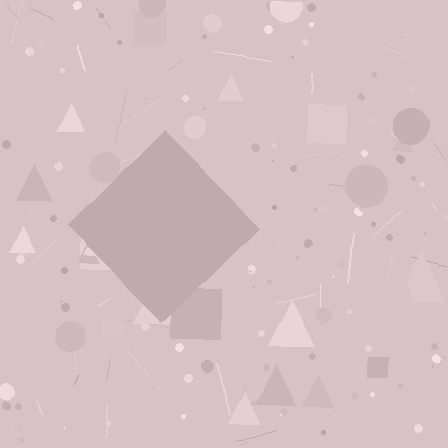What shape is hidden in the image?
A diamond is hidden in the image.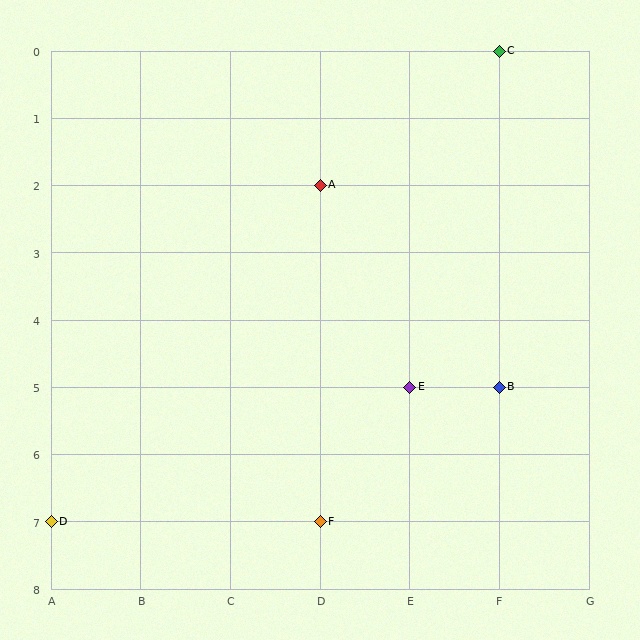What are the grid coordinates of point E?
Point E is at grid coordinates (E, 5).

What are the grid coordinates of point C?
Point C is at grid coordinates (F, 0).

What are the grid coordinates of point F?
Point F is at grid coordinates (D, 7).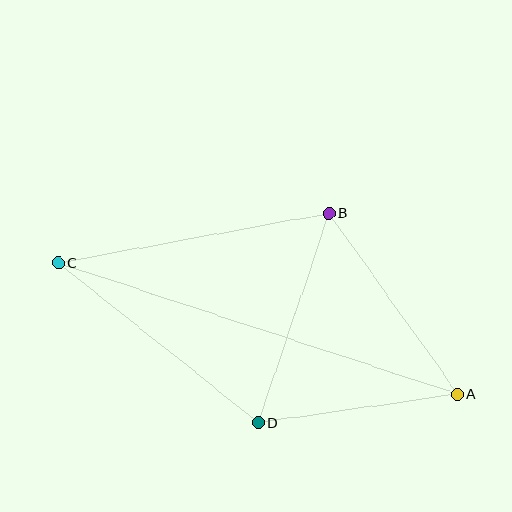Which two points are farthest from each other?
Points A and C are farthest from each other.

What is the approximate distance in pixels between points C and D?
The distance between C and D is approximately 256 pixels.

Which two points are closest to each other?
Points A and D are closest to each other.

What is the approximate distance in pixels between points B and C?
The distance between B and C is approximately 275 pixels.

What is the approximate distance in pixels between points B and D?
The distance between B and D is approximately 221 pixels.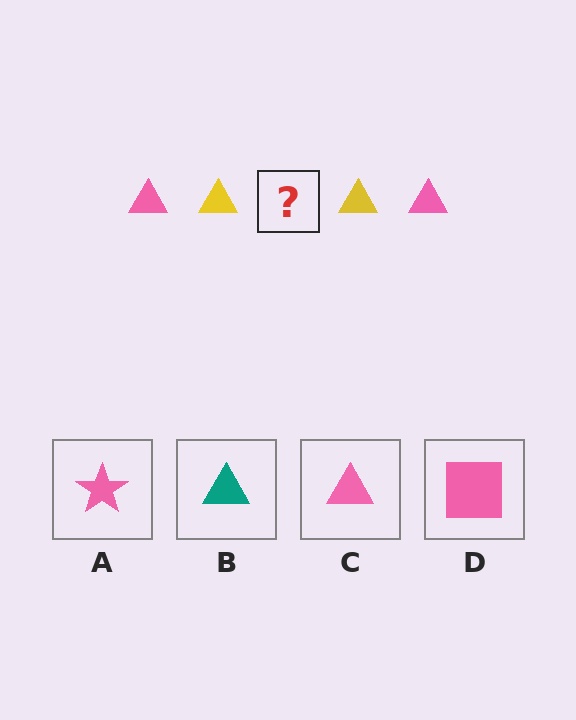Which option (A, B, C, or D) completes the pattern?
C.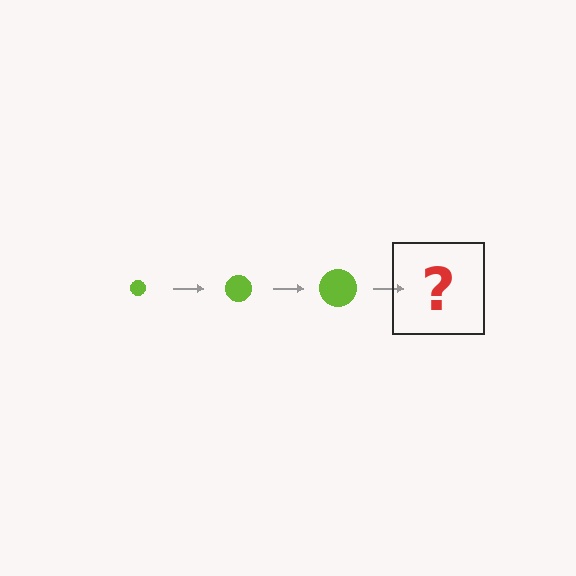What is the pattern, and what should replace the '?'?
The pattern is that the circle gets progressively larger each step. The '?' should be a lime circle, larger than the previous one.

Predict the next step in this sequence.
The next step is a lime circle, larger than the previous one.